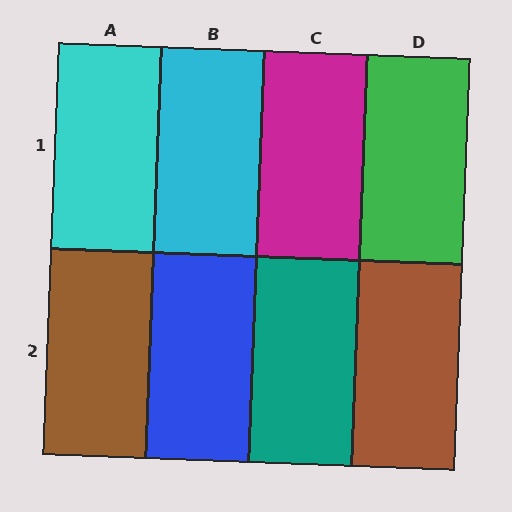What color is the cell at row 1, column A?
Cyan.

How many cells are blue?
1 cell is blue.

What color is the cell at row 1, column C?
Magenta.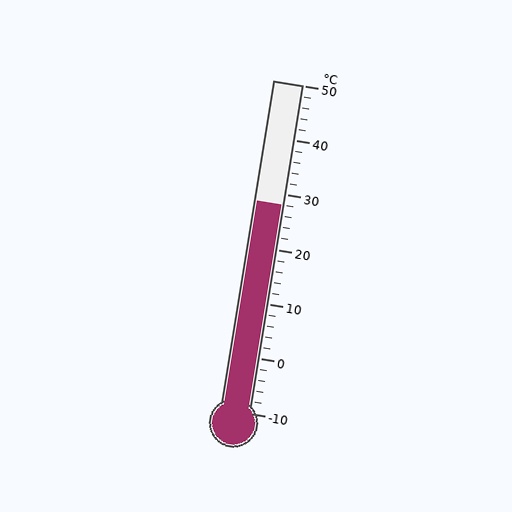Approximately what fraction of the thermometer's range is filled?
The thermometer is filled to approximately 65% of its range.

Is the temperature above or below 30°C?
The temperature is below 30°C.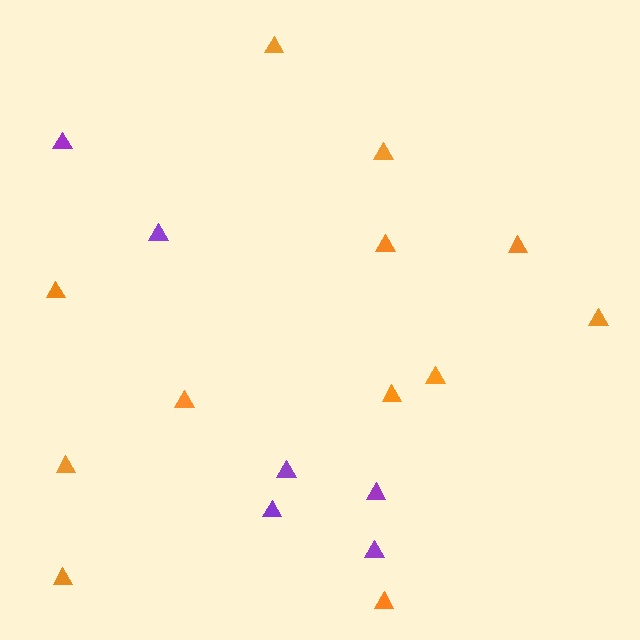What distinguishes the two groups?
There are 2 groups: one group of orange triangles (12) and one group of purple triangles (6).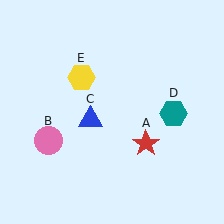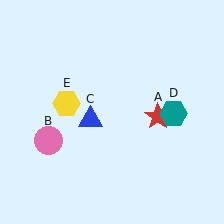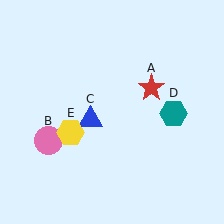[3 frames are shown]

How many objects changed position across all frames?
2 objects changed position: red star (object A), yellow hexagon (object E).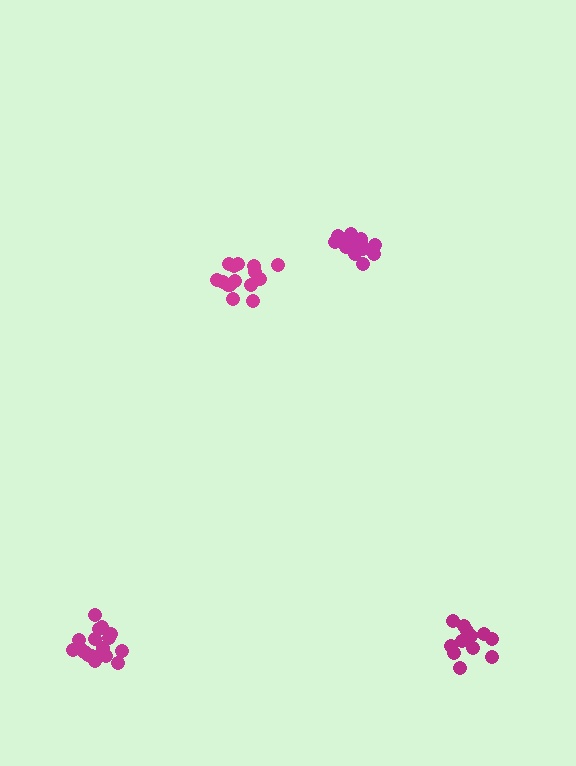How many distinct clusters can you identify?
There are 4 distinct clusters.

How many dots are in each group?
Group 1: 16 dots, Group 2: 14 dots, Group 3: 15 dots, Group 4: 18 dots (63 total).